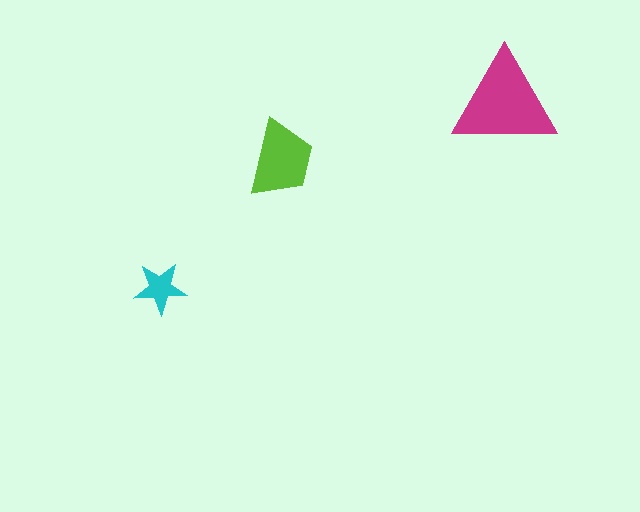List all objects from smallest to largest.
The cyan star, the lime trapezoid, the magenta triangle.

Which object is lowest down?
The cyan star is bottommost.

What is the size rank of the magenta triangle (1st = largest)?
1st.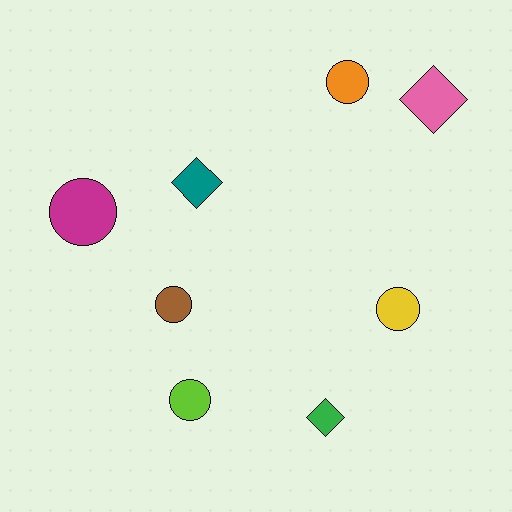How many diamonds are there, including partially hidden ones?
There are 3 diamonds.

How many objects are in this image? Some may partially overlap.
There are 8 objects.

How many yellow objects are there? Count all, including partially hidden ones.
There is 1 yellow object.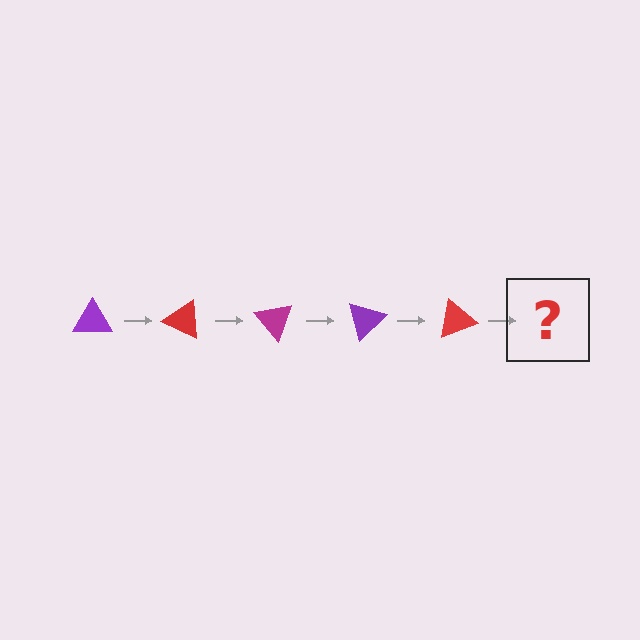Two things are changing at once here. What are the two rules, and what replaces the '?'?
The two rules are that it rotates 25 degrees each step and the color cycles through purple, red, and magenta. The '?' should be a magenta triangle, rotated 125 degrees from the start.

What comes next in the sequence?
The next element should be a magenta triangle, rotated 125 degrees from the start.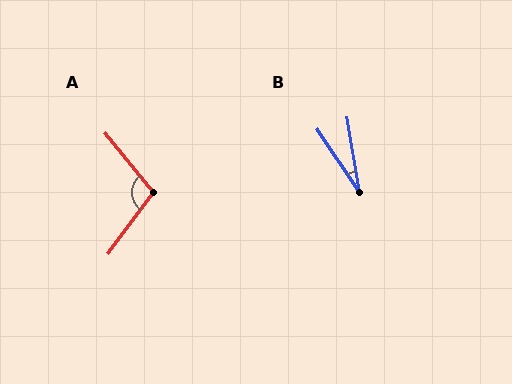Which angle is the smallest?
B, at approximately 24 degrees.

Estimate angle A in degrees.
Approximately 105 degrees.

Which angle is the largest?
A, at approximately 105 degrees.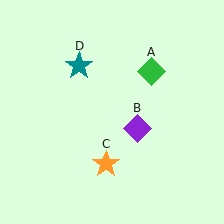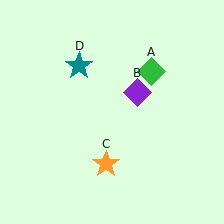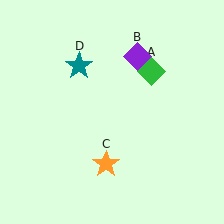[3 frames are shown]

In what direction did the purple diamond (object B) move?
The purple diamond (object B) moved up.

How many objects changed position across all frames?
1 object changed position: purple diamond (object B).